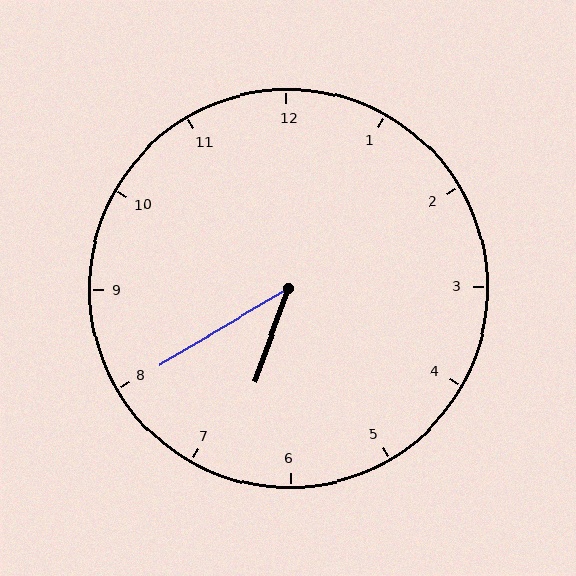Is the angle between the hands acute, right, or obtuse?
It is acute.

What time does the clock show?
6:40.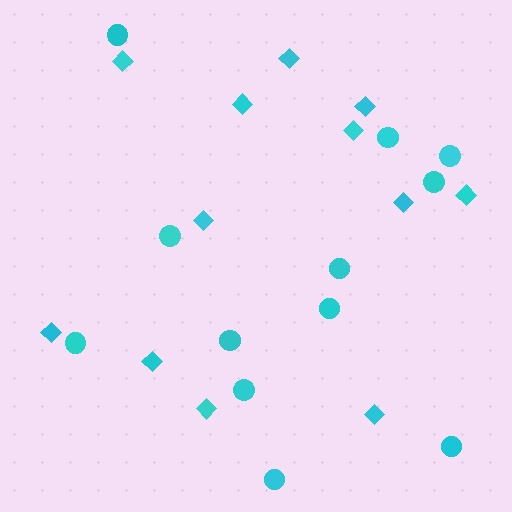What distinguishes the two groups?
There are 2 groups: one group of diamonds (12) and one group of circles (12).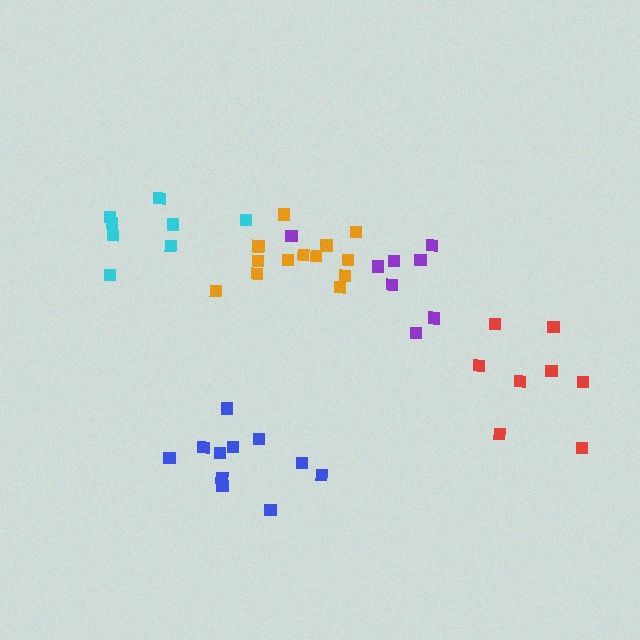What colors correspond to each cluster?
The clusters are colored: orange, purple, cyan, blue, red.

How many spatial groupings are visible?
There are 5 spatial groupings.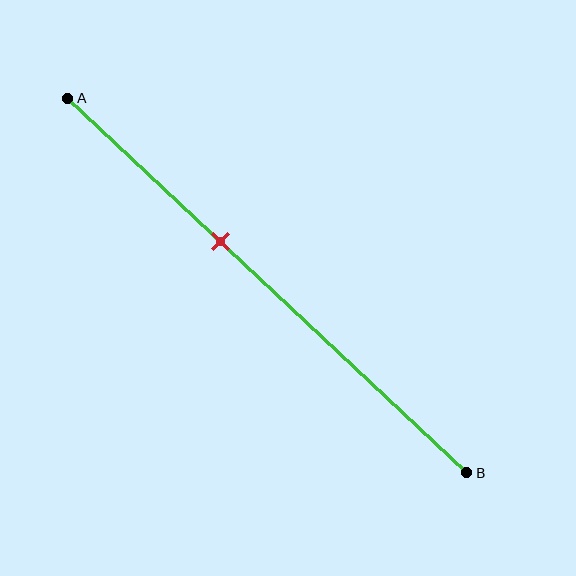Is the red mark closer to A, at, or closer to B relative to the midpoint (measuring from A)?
The red mark is closer to point A than the midpoint of segment AB.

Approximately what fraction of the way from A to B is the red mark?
The red mark is approximately 40% of the way from A to B.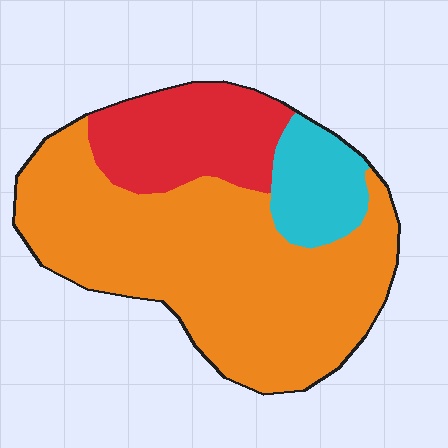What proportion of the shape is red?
Red covers 22% of the shape.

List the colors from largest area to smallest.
From largest to smallest: orange, red, cyan.